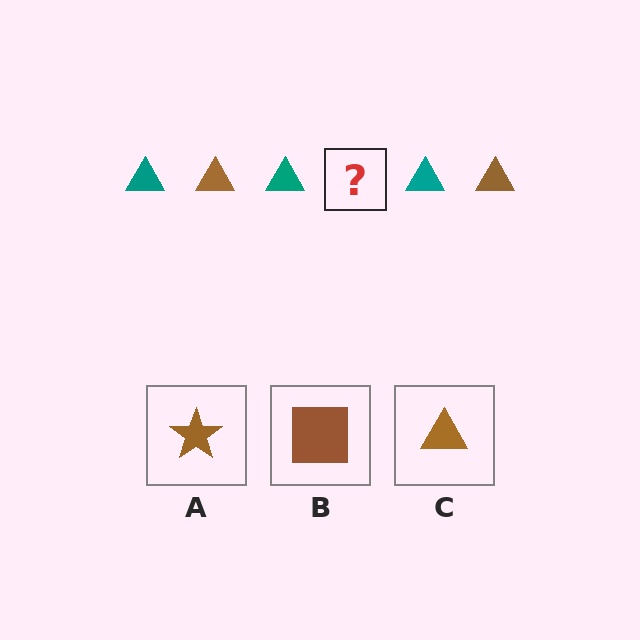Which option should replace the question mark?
Option C.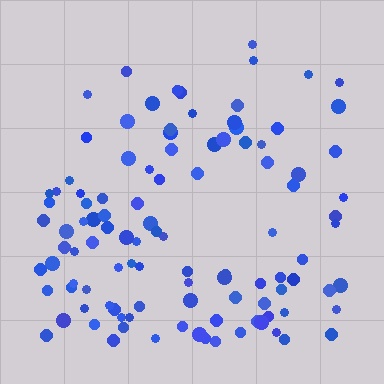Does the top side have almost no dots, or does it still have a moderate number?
Still a moderate number, just noticeably fewer than the bottom.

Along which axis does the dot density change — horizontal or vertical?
Vertical.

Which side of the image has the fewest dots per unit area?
The top.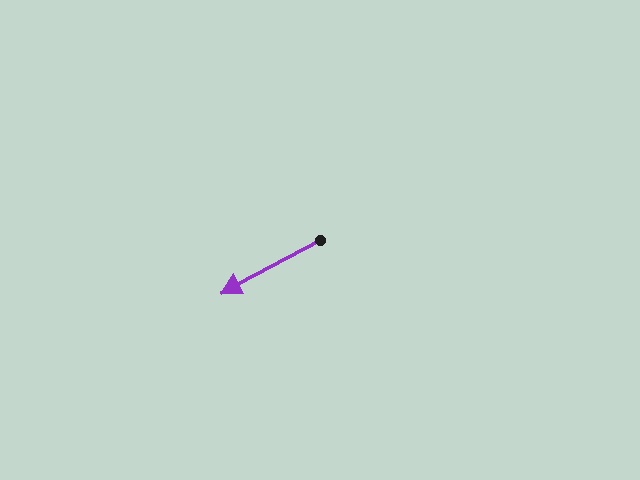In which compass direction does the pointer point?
Southwest.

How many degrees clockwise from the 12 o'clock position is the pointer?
Approximately 242 degrees.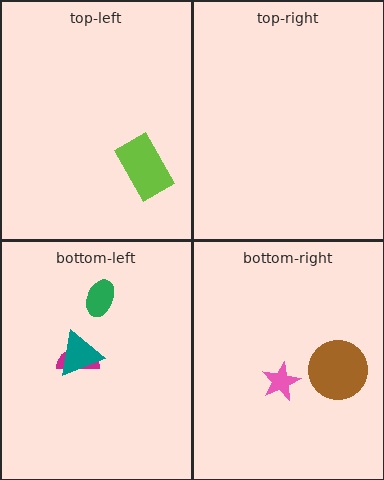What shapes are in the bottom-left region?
The magenta semicircle, the teal triangle, the green ellipse.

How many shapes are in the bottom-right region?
2.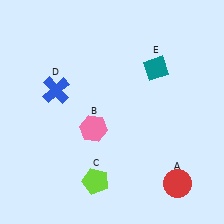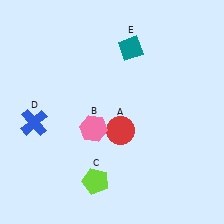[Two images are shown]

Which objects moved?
The objects that moved are: the red circle (A), the blue cross (D), the teal diamond (E).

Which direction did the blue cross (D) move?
The blue cross (D) moved down.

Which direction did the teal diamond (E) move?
The teal diamond (E) moved left.